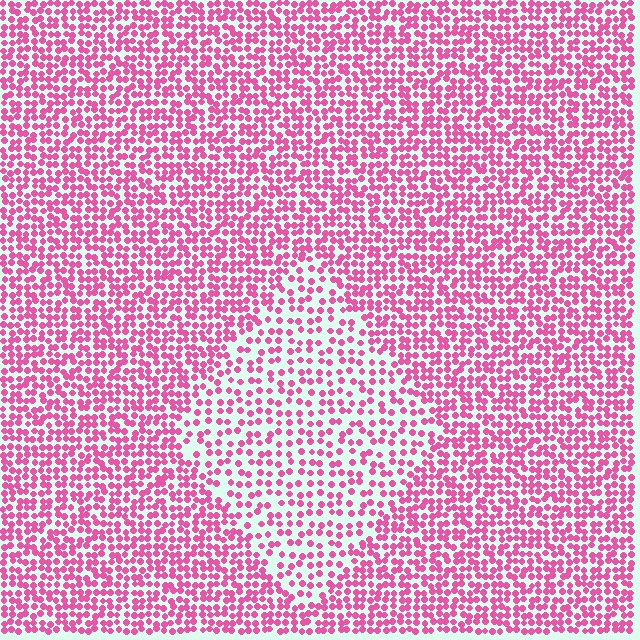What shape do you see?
I see a diamond.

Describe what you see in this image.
The image contains small pink elements arranged at two different densities. A diamond-shaped region is visible where the elements are less densely packed than the surrounding area.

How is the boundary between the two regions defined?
The boundary is defined by a change in element density (approximately 1.8x ratio). All elements are the same color, size, and shape.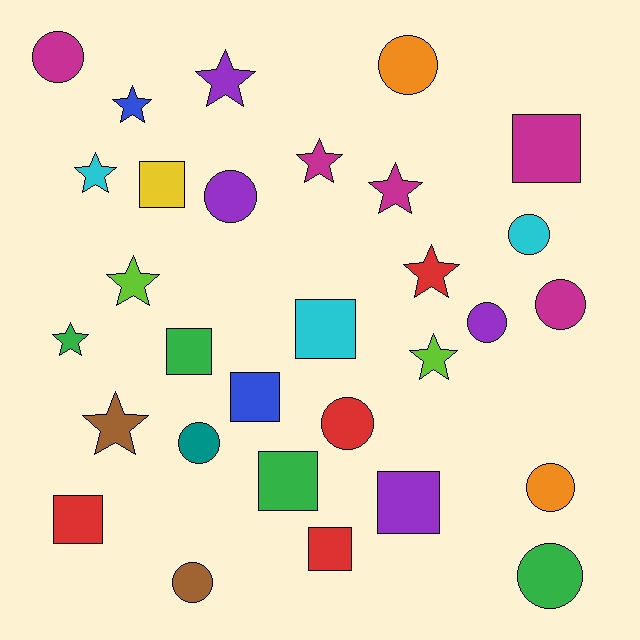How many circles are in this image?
There are 11 circles.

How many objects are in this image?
There are 30 objects.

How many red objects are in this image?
There are 4 red objects.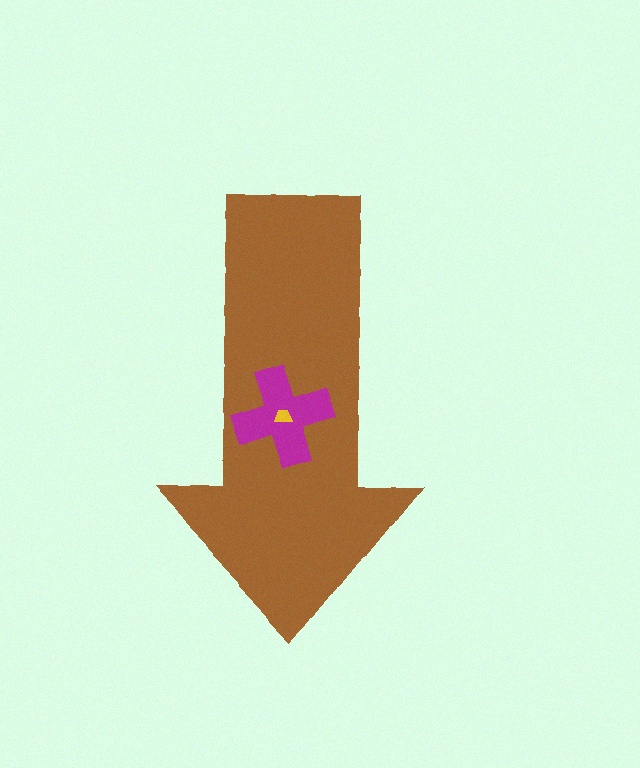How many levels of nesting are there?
3.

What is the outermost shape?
The brown arrow.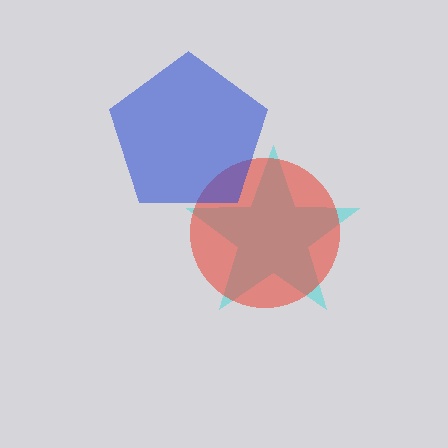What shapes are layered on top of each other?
The layered shapes are: a cyan star, a red circle, a blue pentagon.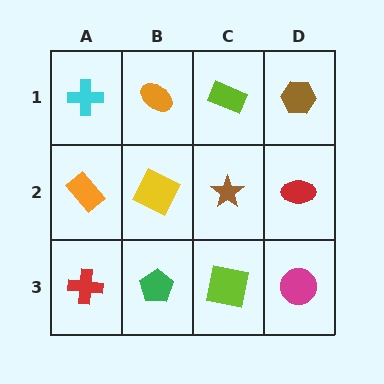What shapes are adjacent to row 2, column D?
A brown hexagon (row 1, column D), a magenta circle (row 3, column D), a brown star (row 2, column C).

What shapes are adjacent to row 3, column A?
An orange rectangle (row 2, column A), a green pentagon (row 3, column B).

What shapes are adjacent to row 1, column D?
A red ellipse (row 2, column D), a lime rectangle (row 1, column C).